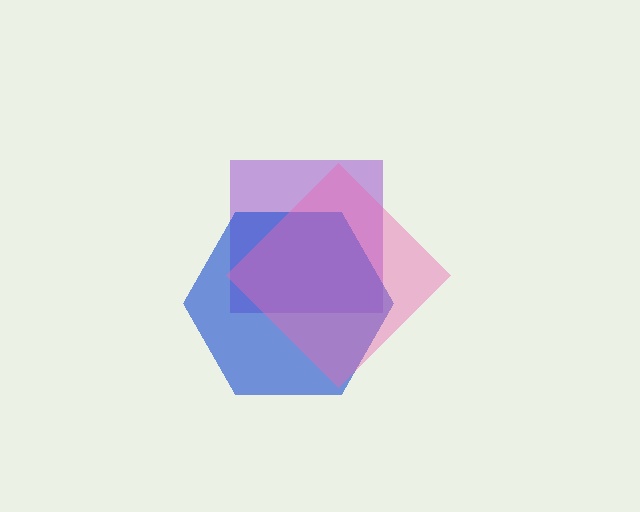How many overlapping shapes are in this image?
There are 3 overlapping shapes in the image.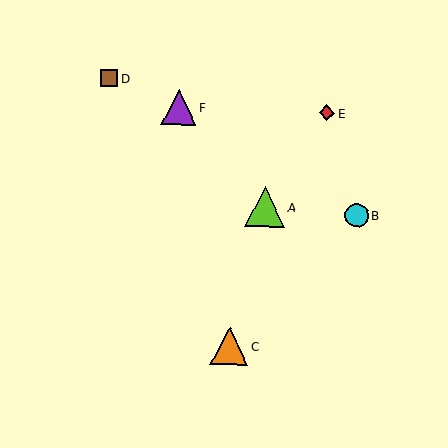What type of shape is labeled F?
Shape F is a purple triangle.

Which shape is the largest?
The lime triangle (labeled A) is the largest.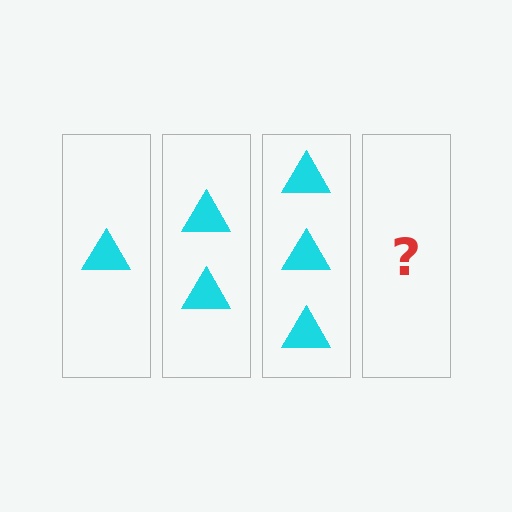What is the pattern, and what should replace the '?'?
The pattern is that each step adds one more triangle. The '?' should be 4 triangles.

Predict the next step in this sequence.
The next step is 4 triangles.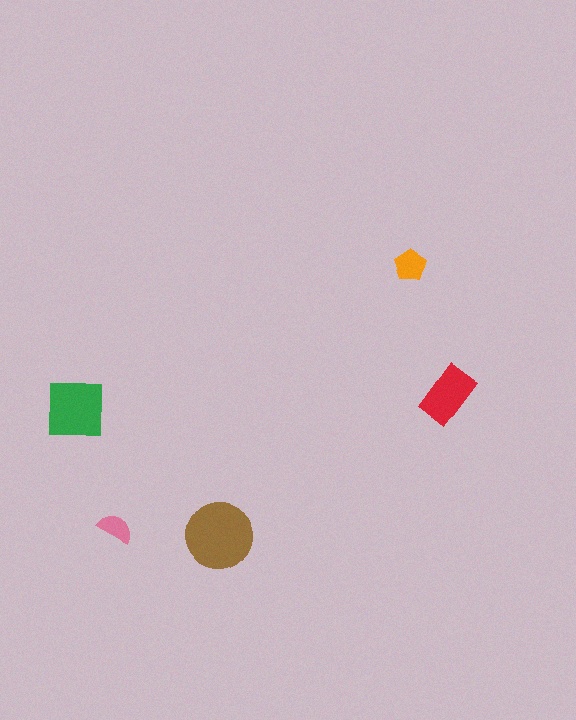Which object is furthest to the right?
The red rectangle is rightmost.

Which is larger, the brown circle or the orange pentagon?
The brown circle.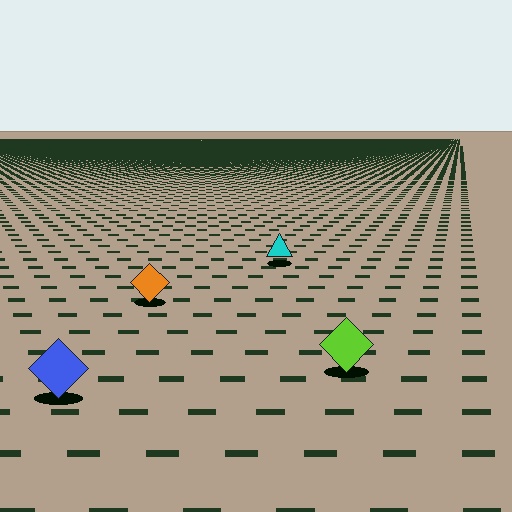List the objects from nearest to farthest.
From nearest to farthest: the blue diamond, the lime diamond, the orange diamond, the cyan triangle.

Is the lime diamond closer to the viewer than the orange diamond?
Yes. The lime diamond is closer — you can tell from the texture gradient: the ground texture is coarser near it.